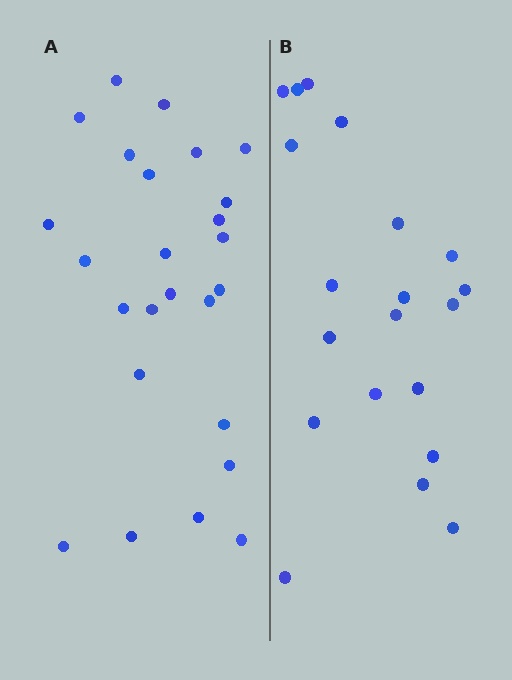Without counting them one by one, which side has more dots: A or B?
Region A (the left region) has more dots.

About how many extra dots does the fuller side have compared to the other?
Region A has about 5 more dots than region B.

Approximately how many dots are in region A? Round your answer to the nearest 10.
About 20 dots. (The exact count is 25, which rounds to 20.)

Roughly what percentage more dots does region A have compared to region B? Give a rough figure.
About 25% more.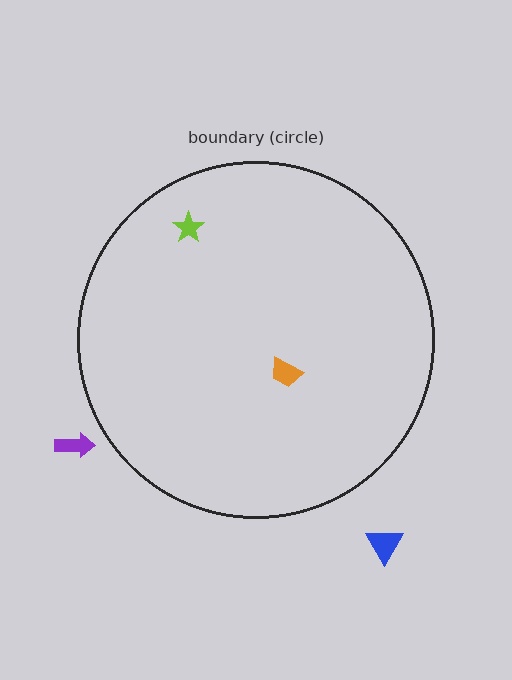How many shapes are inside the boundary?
2 inside, 2 outside.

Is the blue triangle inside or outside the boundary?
Outside.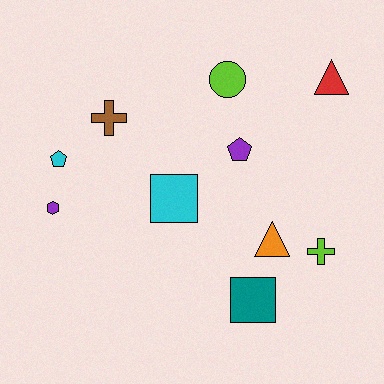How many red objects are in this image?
There is 1 red object.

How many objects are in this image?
There are 10 objects.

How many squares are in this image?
There are 2 squares.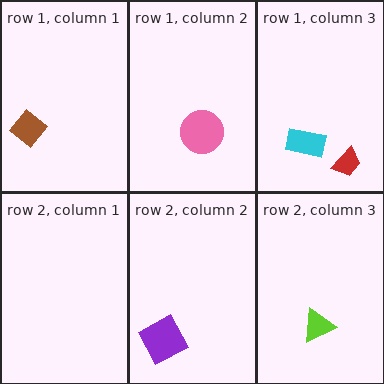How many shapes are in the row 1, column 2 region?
1.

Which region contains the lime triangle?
The row 2, column 3 region.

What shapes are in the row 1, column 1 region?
The brown diamond.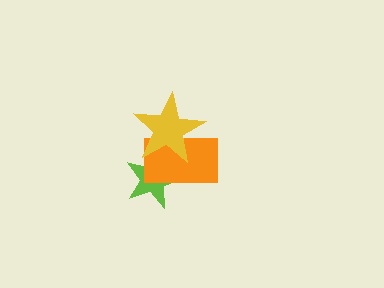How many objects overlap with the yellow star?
2 objects overlap with the yellow star.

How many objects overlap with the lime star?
2 objects overlap with the lime star.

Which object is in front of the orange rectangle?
The yellow star is in front of the orange rectangle.